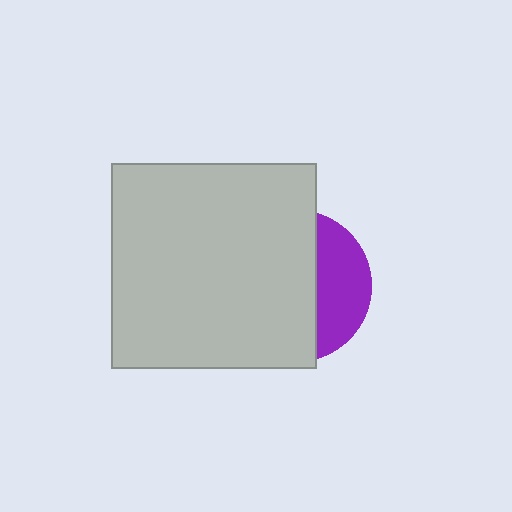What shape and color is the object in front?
The object in front is a light gray square.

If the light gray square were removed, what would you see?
You would see the complete purple circle.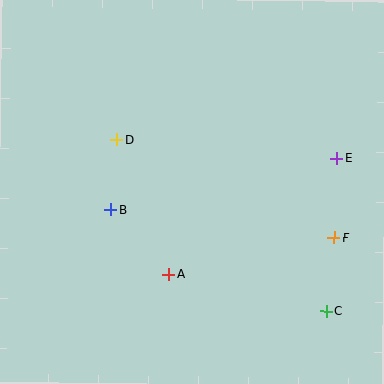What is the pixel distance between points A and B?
The distance between A and B is 87 pixels.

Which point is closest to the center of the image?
Point B at (110, 210) is closest to the center.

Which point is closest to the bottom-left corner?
Point A is closest to the bottom-left corner.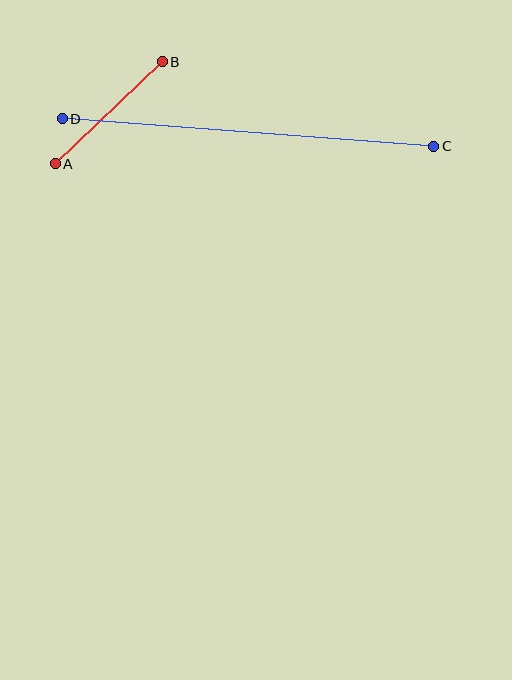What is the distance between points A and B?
The distance is approximately 148 pixels.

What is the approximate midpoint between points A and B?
The midpoint is at approximately (109, 113) pixels.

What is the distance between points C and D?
The distance is approximately 373 pixels.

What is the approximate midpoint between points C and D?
The midpoint is at approximately (248, 132) pixels.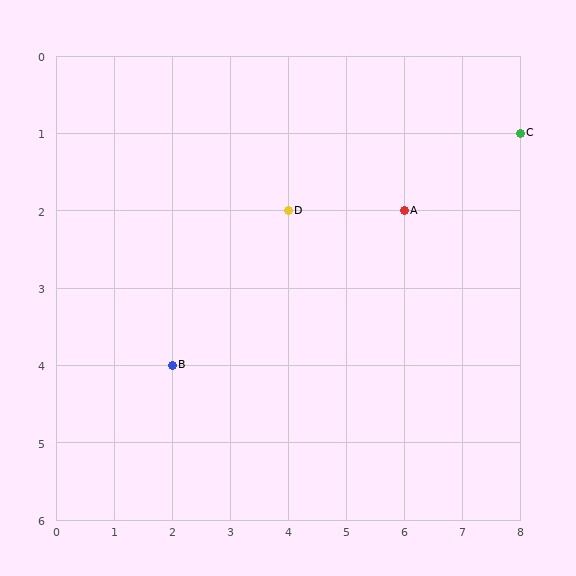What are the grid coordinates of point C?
Point C is at grid coordinates (8, 1).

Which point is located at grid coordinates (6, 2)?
Point A is at (6, 2).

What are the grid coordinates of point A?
Point A is at grid coordinates (6, 2).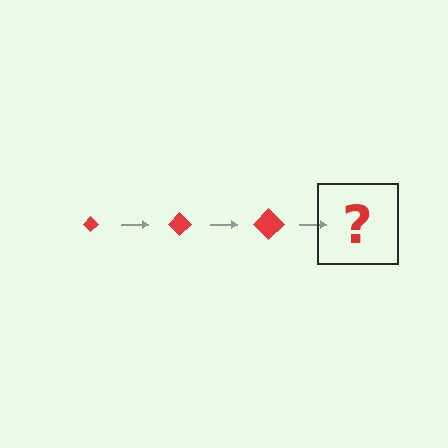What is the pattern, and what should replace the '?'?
The pattern is that the diamond gets progressively larger each step. The '?' should be a red diamond, larger than the previous one.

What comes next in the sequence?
The next element should be a red diamond, larger than the previous one.